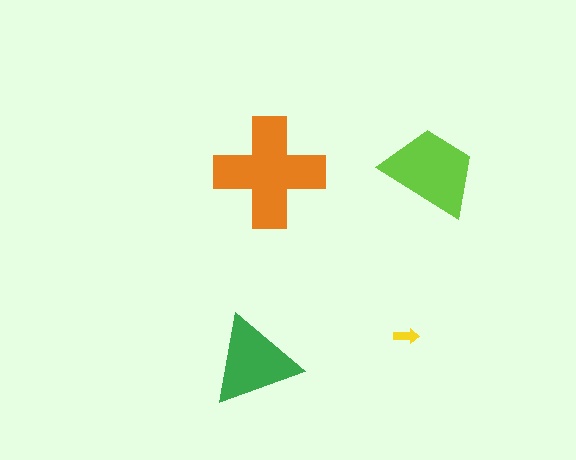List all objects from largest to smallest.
The orange cross, the lime trapezoid, the green triangle, the yellow arrow.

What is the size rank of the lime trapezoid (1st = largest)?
2nd.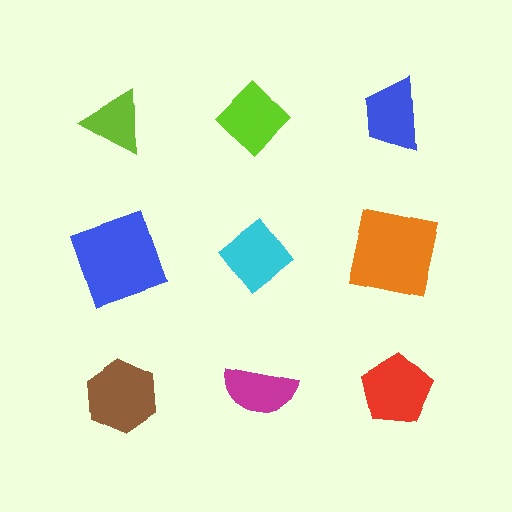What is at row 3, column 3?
A red pentagon.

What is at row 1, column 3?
A blue trapezoid.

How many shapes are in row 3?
3 shapes.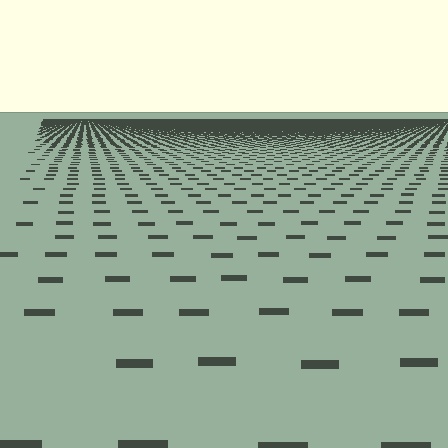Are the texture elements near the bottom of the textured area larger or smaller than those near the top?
Larger. Near the bottom, elements are closer to the viewer and appear at a bigger on-screen size.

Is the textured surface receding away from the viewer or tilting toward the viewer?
The surface is receding away from the viewer. Texture elements get smaller and denser toward the top.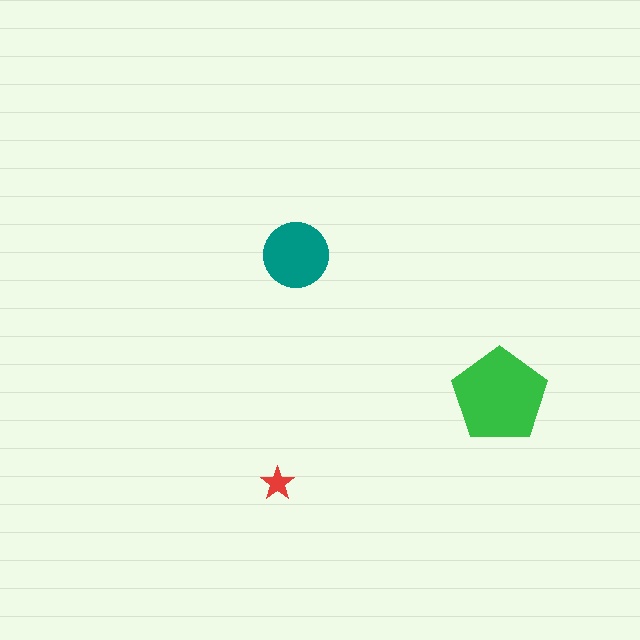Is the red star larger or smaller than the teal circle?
Smaller.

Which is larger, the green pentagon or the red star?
The green pentagon.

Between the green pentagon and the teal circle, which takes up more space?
The green pentagon.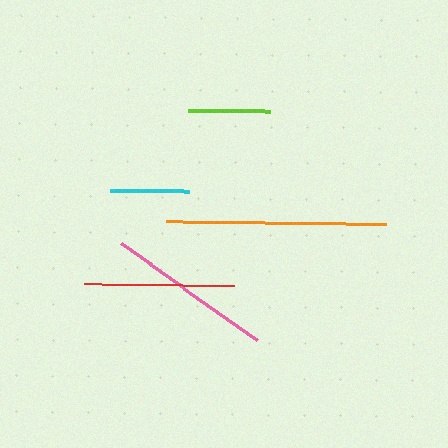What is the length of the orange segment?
The orange segment is approximately 219 pixels long.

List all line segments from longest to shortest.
From longest to shortest: orange, pink, red, lime, cyan.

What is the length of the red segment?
The red segment is approximately 151 pixels long.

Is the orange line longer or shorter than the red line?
The orange line is longer than the red line.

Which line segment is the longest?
The orange line is the longest at approximately 219 pixels.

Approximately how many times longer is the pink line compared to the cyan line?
The pink line is approximately 2.1 times the length of the cyan line.